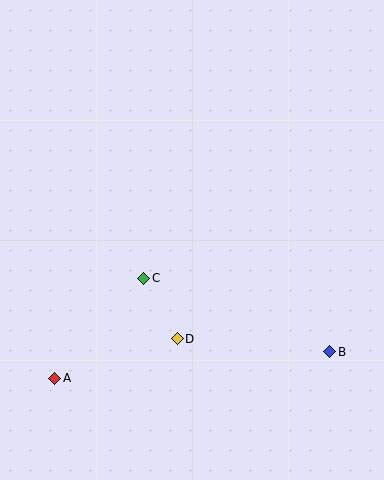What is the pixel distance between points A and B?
The distance between A and B is 277 pixels.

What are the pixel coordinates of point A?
Point A is at (55, 378).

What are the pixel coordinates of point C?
Point C is at (144, 278).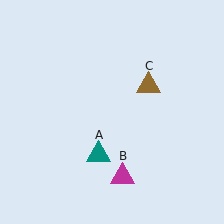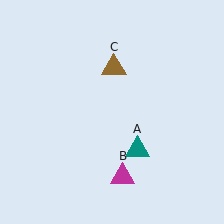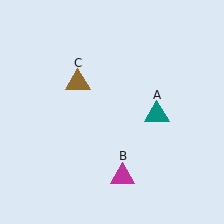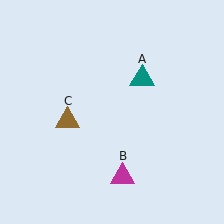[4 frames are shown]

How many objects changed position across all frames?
2 objects changed position: teal triangle (object A), brown triangle (object C).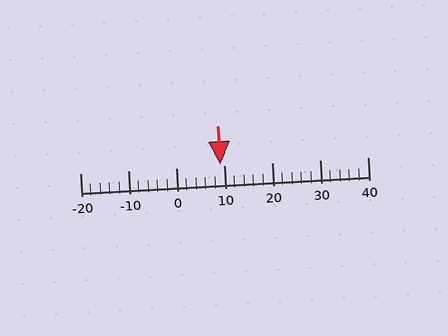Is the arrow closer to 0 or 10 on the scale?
The arrow is closer to 10.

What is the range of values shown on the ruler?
The ruler shows values from -20 to 40.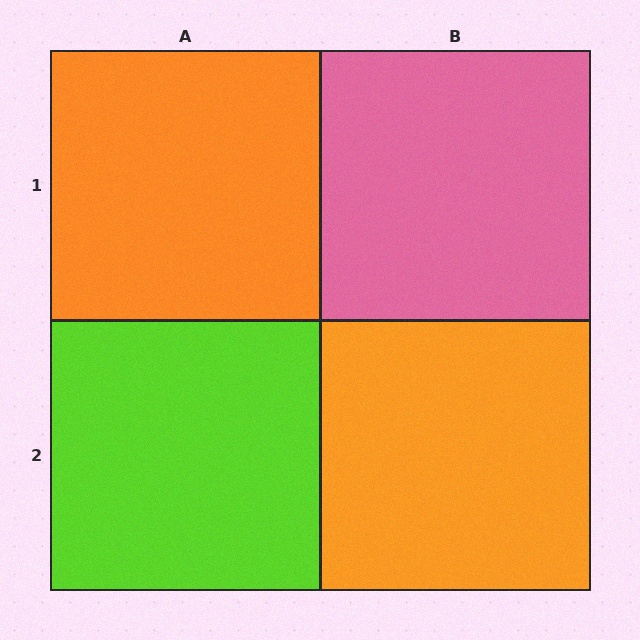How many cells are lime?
1 cell is lime.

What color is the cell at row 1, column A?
Orange.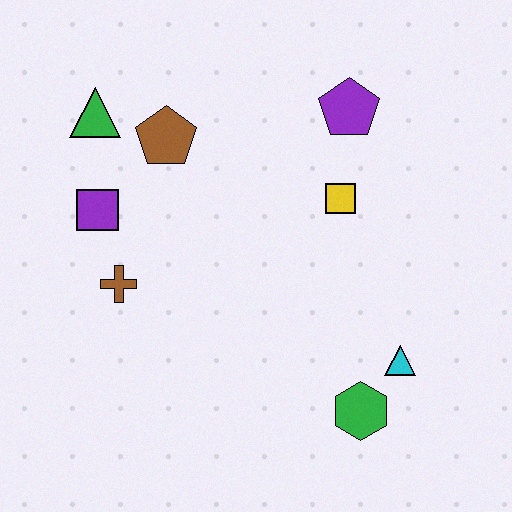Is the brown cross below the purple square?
Yes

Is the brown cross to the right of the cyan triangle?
No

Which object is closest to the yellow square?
The purple pentagon is closest to the yellow square.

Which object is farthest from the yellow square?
The green triangle is farthest from the yellow square.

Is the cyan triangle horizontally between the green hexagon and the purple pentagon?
No